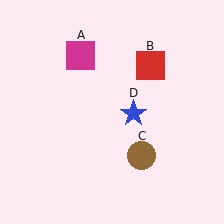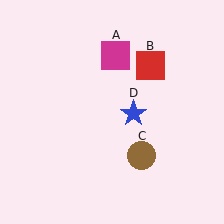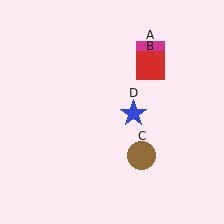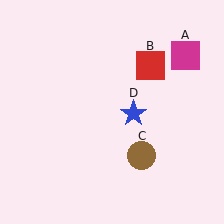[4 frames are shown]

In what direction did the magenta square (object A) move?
The magenta square (object A) moved right.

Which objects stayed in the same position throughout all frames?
Red square (object B) and brown circle (object C) and blue star (object D) remained stationary.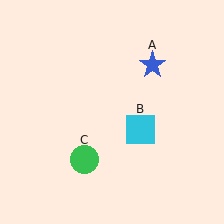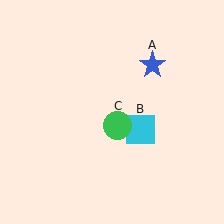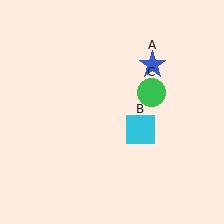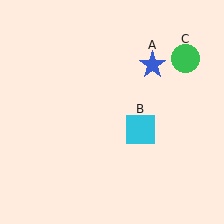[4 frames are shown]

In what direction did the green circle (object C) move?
The green circle (object C) moved up and to the right.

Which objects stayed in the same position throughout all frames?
Blue star (object A) and cyan square (object B) remained stationary.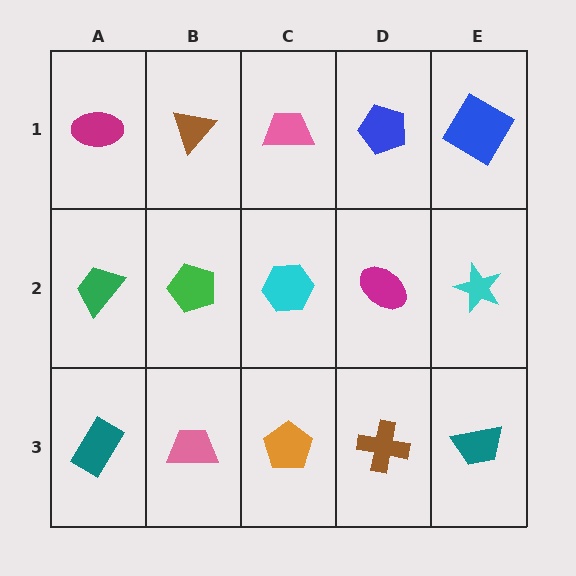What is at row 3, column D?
A brown cross.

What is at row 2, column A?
A green trapezoid.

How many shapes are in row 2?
5 shapes.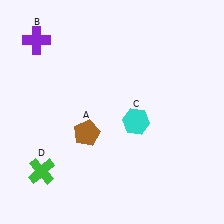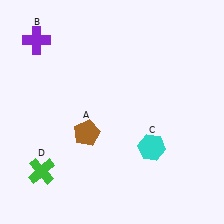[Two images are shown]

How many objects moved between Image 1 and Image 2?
1 object moved between the two images.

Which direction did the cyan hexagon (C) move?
The cyan hexagon (C) moved down.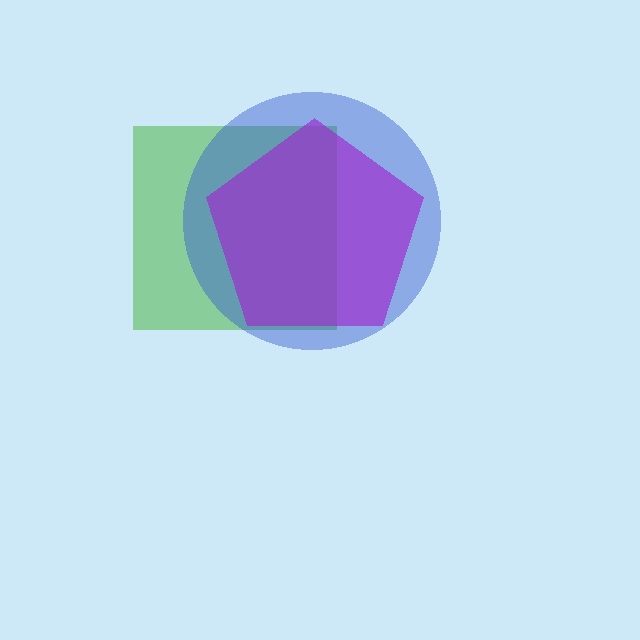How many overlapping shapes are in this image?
There are 3 overlapping shapes in the image.